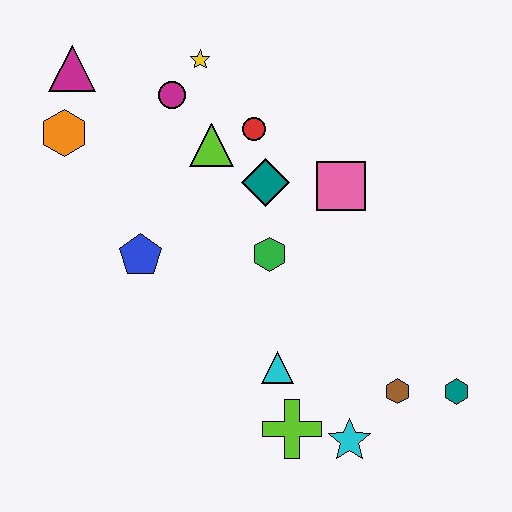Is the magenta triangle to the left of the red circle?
Yes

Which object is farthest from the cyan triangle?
The magenta triangle is farthest from the cyan triangle.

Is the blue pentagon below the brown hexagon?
No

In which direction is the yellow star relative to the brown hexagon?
The yellow star is above the brown hexagon.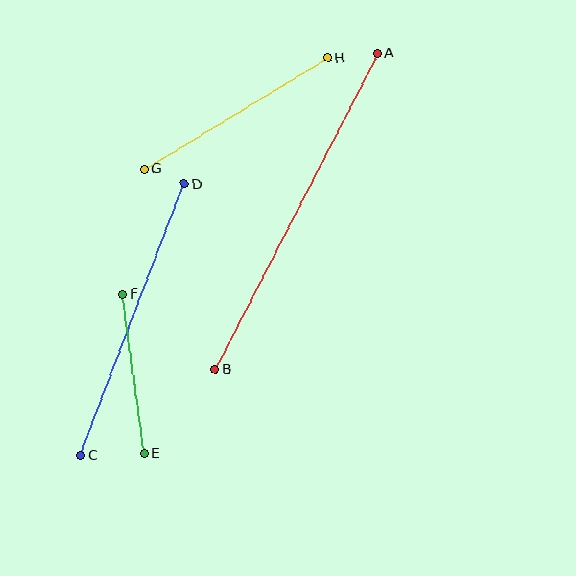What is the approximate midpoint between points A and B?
The midpoint is at approximately (296, 211) pixels.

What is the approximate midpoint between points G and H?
The midpoint is at approximately (236, 114) pixels.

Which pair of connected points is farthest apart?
Points A and B are farthest apart.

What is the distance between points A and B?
The distance is approximately 355 pixels.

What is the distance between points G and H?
The distance is approximately 215 pixels.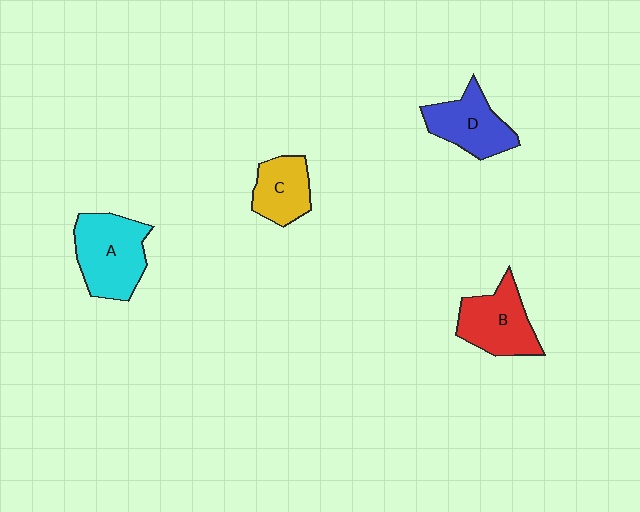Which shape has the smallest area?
Shape C (yellow).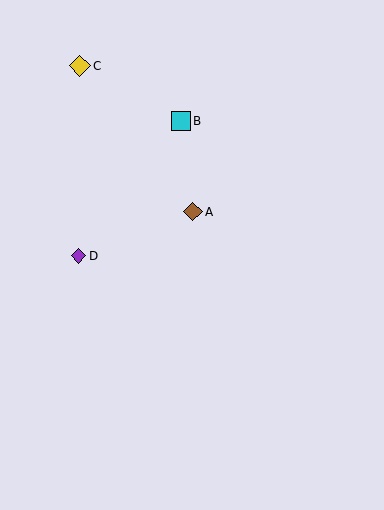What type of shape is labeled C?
Shape C is a yellow diamond.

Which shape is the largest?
The yellow diamond (labeled C) is the largest.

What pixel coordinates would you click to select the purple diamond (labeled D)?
Click at (78, 256) to select the purple diamond D.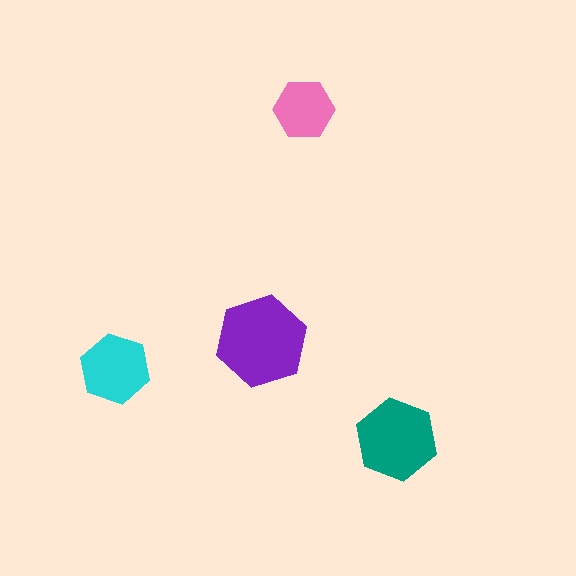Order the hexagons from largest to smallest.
the purple one, the teal one, the cyan one, the pink one.